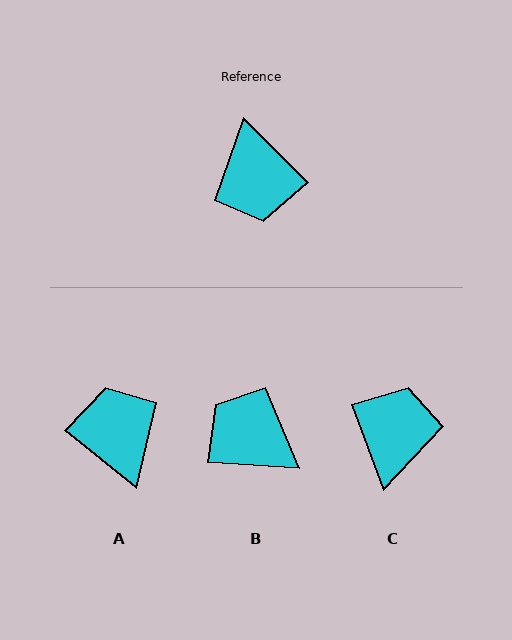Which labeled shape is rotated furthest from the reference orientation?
A, about 174 degrees away.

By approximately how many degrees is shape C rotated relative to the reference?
Approximately 156 degrees counter-clockwise.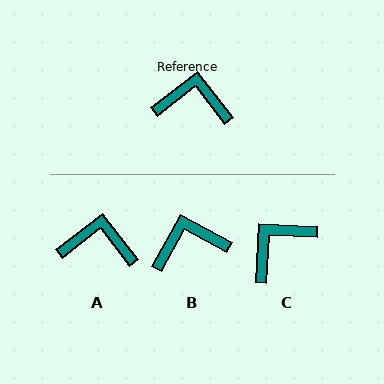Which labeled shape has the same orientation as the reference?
A.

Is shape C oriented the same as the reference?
No, it is off by about 50 degrees.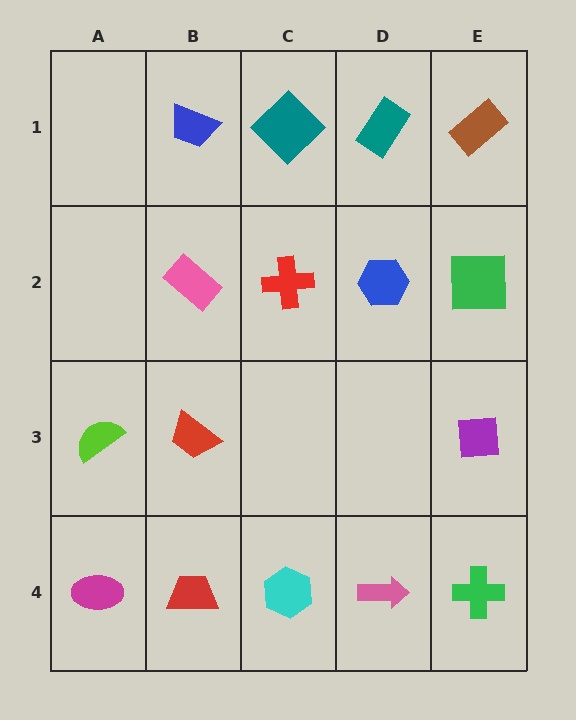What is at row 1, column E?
A brown rectangle.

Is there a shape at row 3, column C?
No, that cell is empty.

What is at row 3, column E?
A purple square.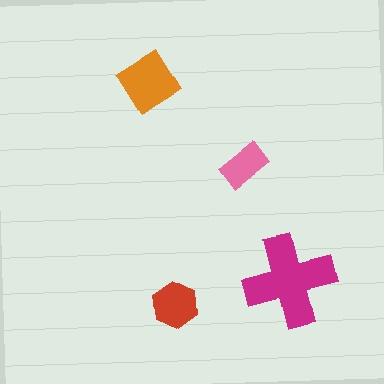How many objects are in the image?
There are 4 objects in the image.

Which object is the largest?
The magenta cross.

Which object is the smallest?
The pink rectangle.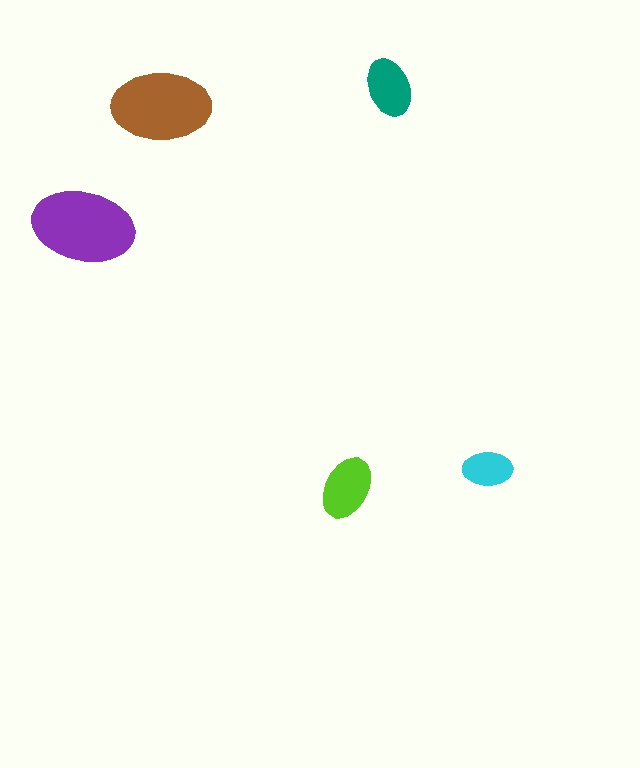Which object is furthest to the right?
The cyan ellipse is rightmost.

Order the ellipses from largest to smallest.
the purple one, the brown one, the lime one, the teal one, the cyan one.